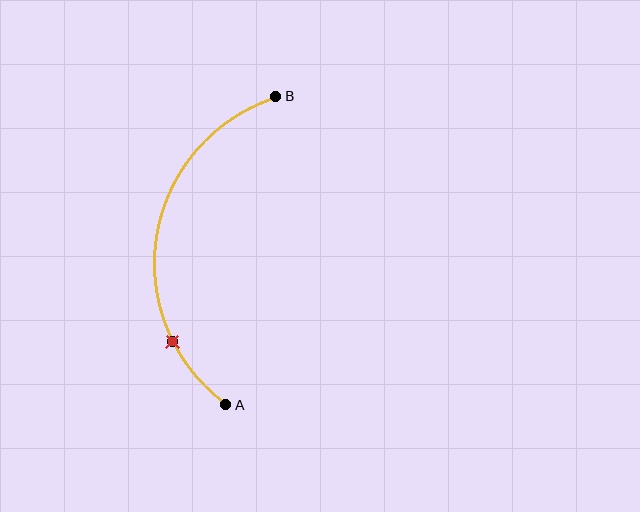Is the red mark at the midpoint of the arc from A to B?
No. The red mark lies on the arc but is closer to endpoint A. The arc midpoint would be at the point on the curve equidistant along the arc from both A and B.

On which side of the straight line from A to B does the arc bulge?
The arc bulges to the left of the straight line connecting A and B.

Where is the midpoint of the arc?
The arc midpoint is the point on the curve farthest from the straight line joining A and B. It sits to the left of that line.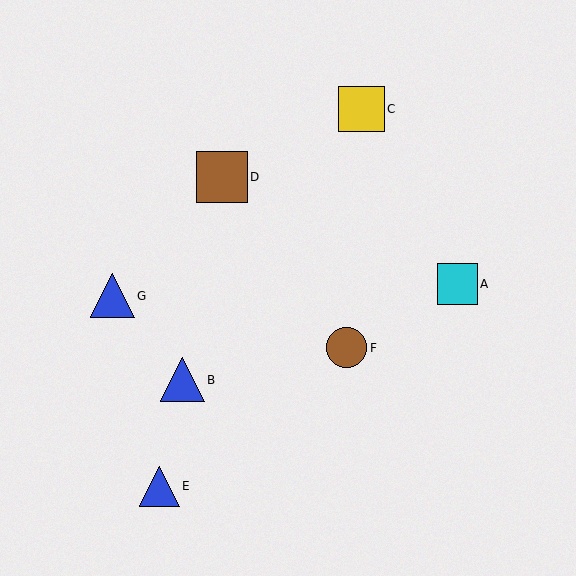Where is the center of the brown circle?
The center of the brown circle is at (347, 348).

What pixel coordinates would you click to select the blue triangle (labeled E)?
Click at (160, 486) to select the blue triangle E.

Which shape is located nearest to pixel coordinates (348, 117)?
The yellow square (labeled C) at (362, 109) is nearest to that location.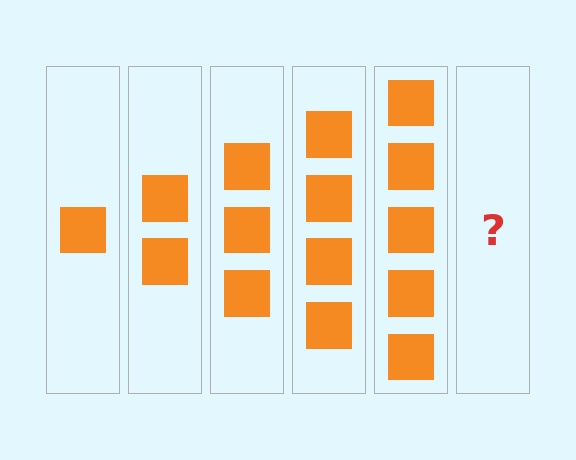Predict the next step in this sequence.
The next step is 6 squares.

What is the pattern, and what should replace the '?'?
The pattern is that each step adds one more square. The '?' should be 6 squares.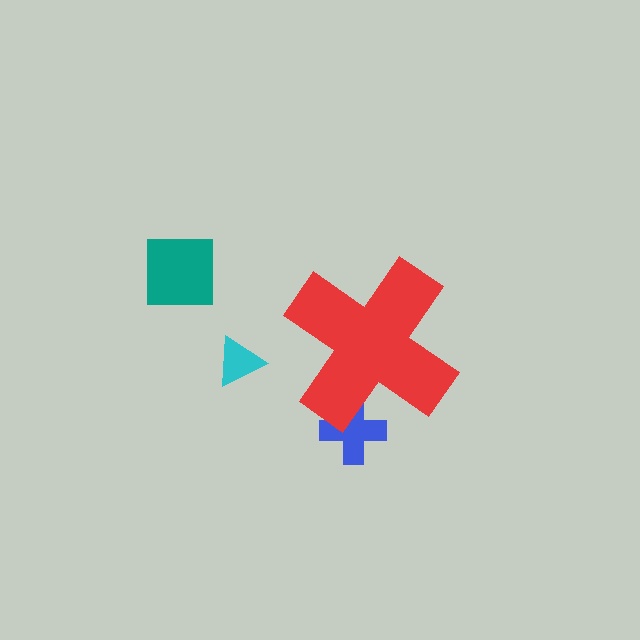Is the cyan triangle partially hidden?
No, the cyan triangle is fully visible.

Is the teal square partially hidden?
No, the teal square is fully visible.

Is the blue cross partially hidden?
Yes, the blue cross is partially hidden behind the red cross.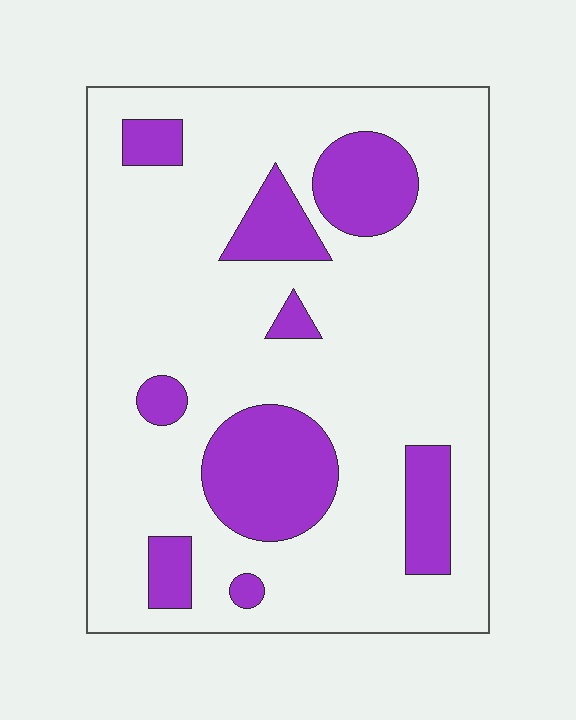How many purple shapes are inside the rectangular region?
9.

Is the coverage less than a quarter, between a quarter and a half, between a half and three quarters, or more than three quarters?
Less than a quarter.